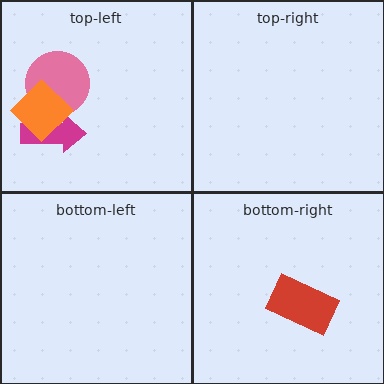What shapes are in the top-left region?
The pink circle, the magenta arrow, the orange diamond.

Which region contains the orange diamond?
The top-left region.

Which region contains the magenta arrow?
The top-left region.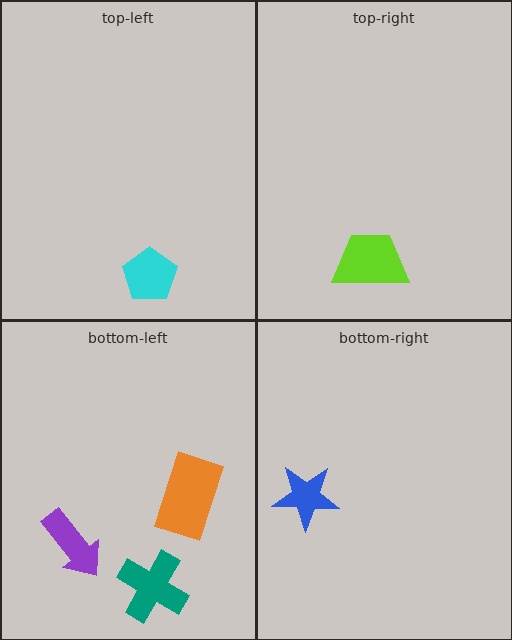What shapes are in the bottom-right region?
The blue star.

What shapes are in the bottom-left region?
The teal cross, the orange rectangle, the purple arrow.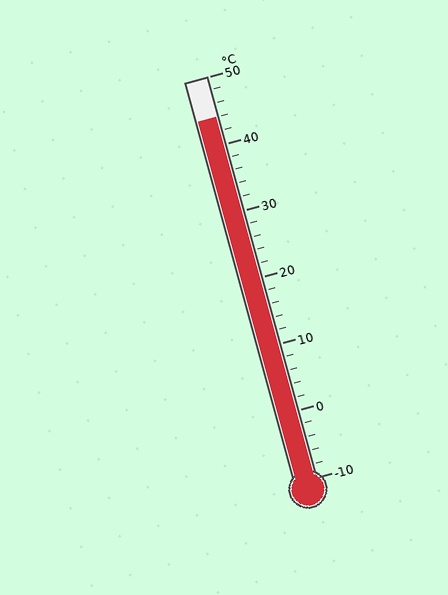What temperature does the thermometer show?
The thermometer shows approximately 44°C.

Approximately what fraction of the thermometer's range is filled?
The thermometer is filled to approximately 90% of its range.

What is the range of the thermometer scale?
The thermometer scale ranges from -10°C to 50°C.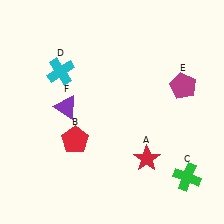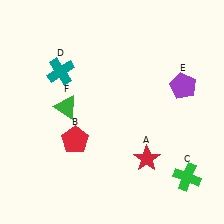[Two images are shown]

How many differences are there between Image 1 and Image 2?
There are 3 differences between the two images.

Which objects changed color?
D changed from cyan to teal. E changed from magenta to purple. F changed from purple to green.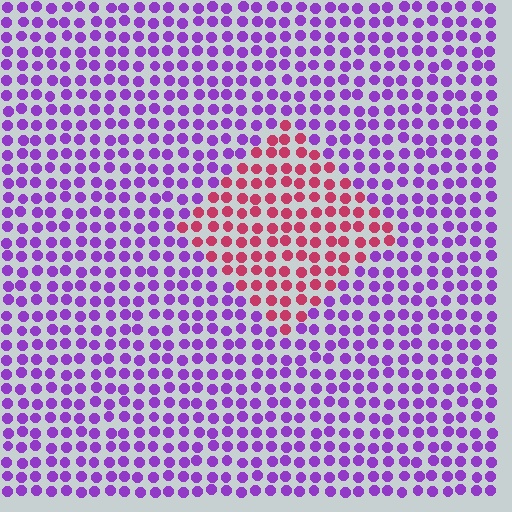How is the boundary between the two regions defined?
The boundary is defined purely by a slight shift in hue (about 63 degrees). Spacing, size, and orientation are identical on both sides.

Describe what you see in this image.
The image is filled with small purple elements in a uniform arrangement. A diamond-shaped region is visible where the elements are tinted to a slightly different hue, forming a subtle color boundary.